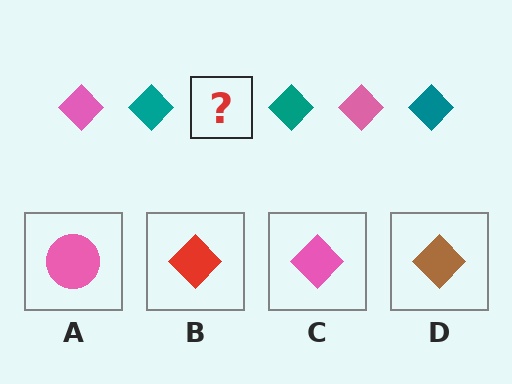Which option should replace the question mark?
Option C.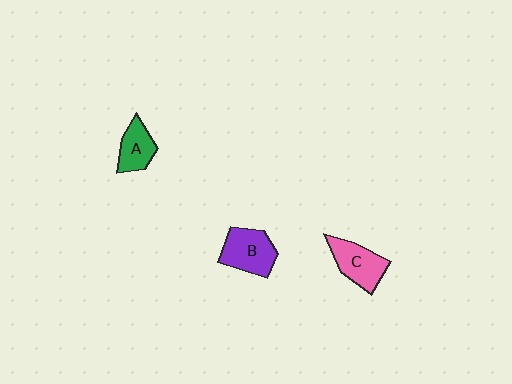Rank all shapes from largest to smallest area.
From largest to smallest: B (purple), C (pink), A (green).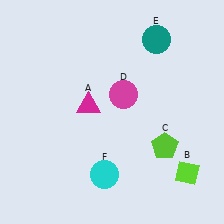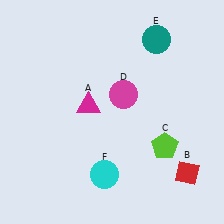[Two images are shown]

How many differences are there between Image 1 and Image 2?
There is 1 difference between the two images.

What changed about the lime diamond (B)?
In Image 1, B is lime. In Image 2, it changed to red.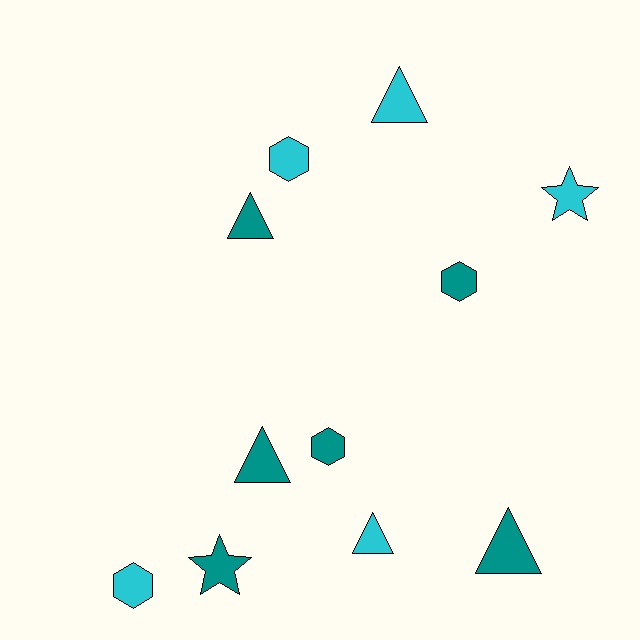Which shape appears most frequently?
Triangle, with 5 objects.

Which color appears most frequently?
Teal, with 6 objects.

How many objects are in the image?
There are 11 objects.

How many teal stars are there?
There is 1 teal star.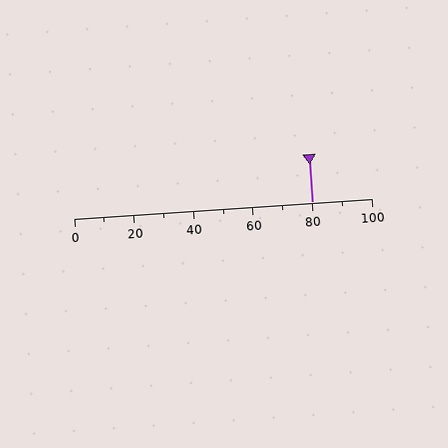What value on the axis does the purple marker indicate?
The marker indicates approximately 80.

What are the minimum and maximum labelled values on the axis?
The axis runs from 0 to 100.